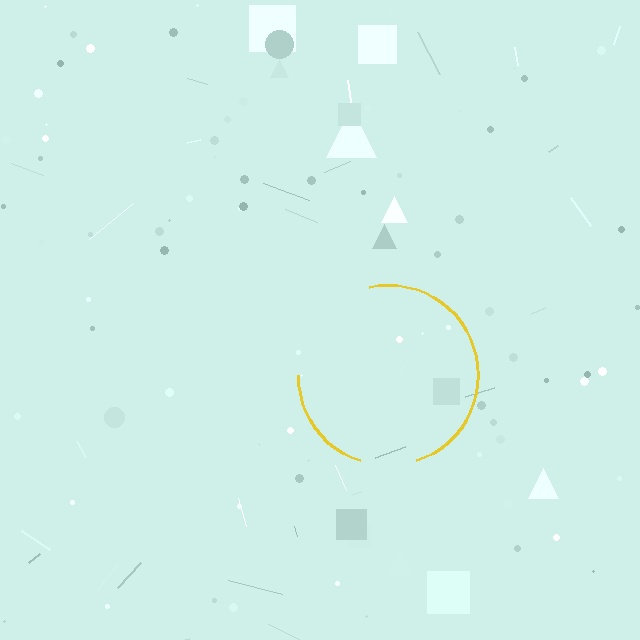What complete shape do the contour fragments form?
The contour fragments form a circle.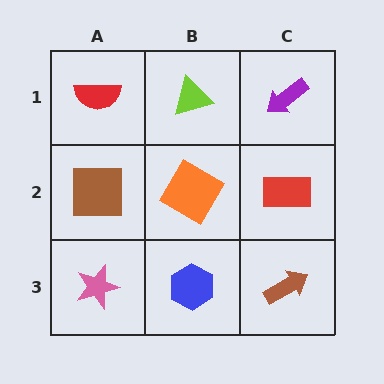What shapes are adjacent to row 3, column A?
A brown square (row 2, column A), a blue hexagon (row 3, column B).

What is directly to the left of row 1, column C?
A lime triangle.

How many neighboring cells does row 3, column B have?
3.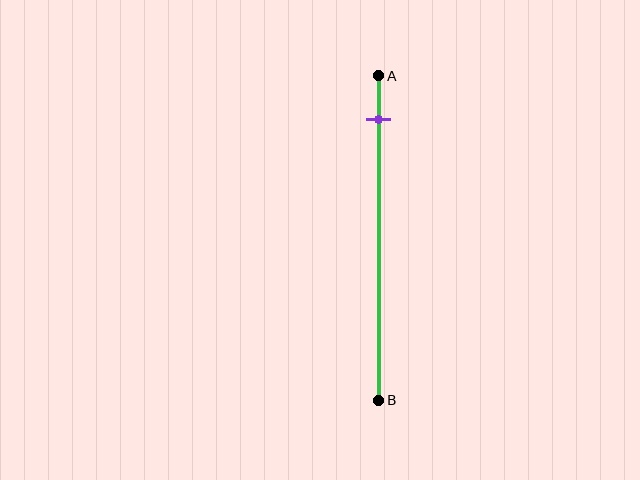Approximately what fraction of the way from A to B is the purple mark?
The purple mark is approximately 15% of the way from A to B.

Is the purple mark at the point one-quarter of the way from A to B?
No, the mark is at about 15% from A, not at the 25% one-quarter point.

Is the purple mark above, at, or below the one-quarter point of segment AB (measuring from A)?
The purple mark is above the one-quarter point of segment AB.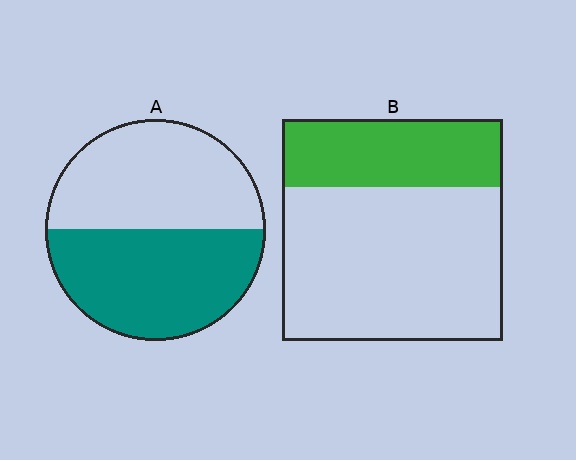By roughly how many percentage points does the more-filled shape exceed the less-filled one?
By roughly 20 percentage points (A over B).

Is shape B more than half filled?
No.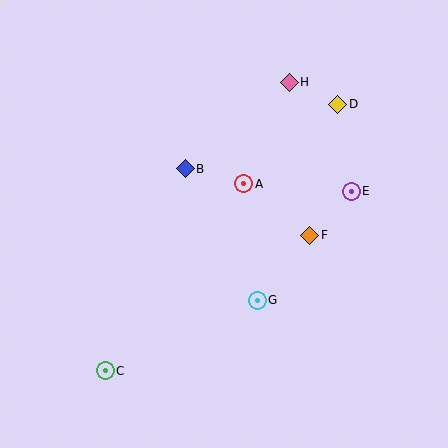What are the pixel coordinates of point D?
Point D is at (338, 104).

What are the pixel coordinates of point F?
Point F is at (310, 235).